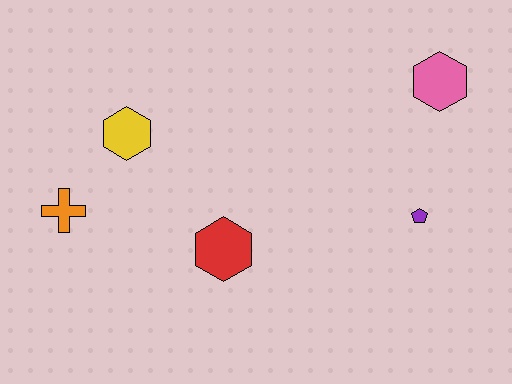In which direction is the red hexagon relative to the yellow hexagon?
The red hexagon is below the yellow hexagon.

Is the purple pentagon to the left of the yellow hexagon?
No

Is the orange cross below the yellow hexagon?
Yes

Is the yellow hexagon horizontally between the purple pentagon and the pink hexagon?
No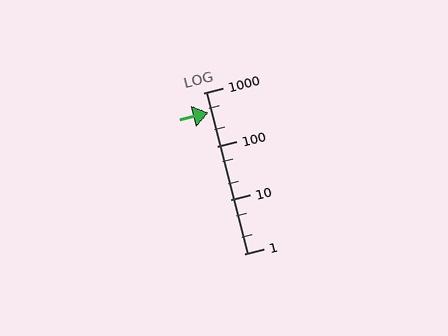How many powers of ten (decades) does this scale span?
The scale spans 3 decades, from 1 to 1000.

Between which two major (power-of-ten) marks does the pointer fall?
The pointer is between 100 and 1000.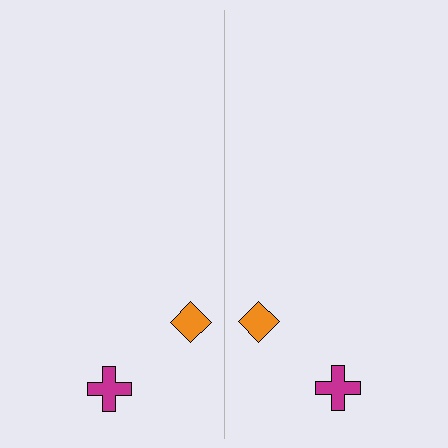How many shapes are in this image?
There are 4 shapes in this image.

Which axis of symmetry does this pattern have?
The pattern has a vertical axis of symmetry running through the center of the image.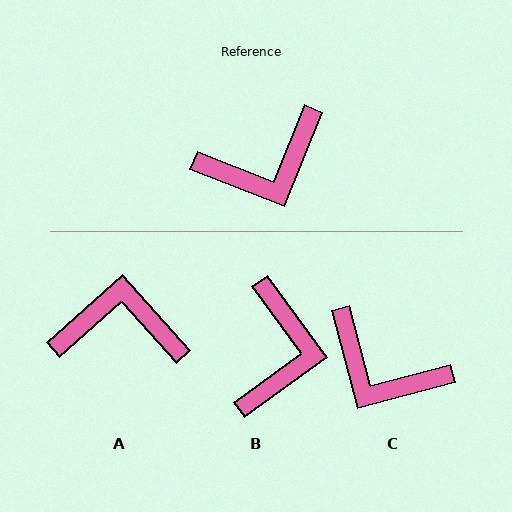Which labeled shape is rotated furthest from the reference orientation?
A, about 153 degrees away.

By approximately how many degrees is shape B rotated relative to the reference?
Approximately 58 degrees counter-clockwise.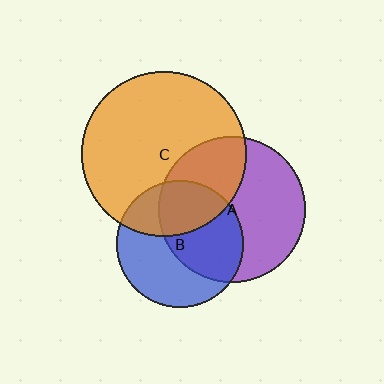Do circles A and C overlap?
Yes.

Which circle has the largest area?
Circle C (orange).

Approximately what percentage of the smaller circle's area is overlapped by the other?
Approximately 35%.